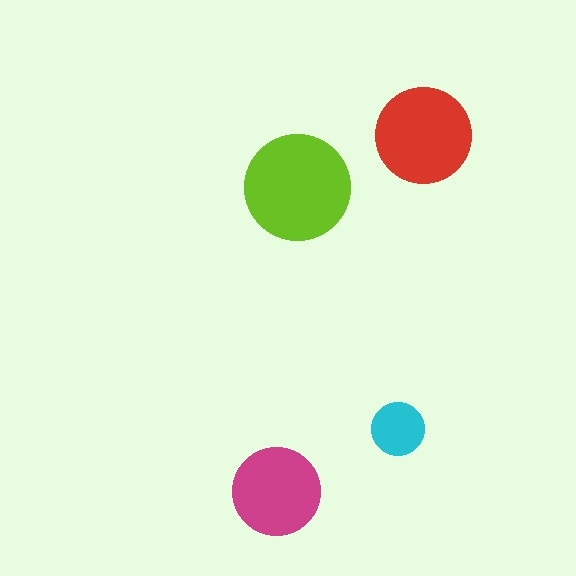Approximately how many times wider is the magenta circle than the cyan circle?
About 1.5 times wider.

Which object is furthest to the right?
The red circle is rightmost.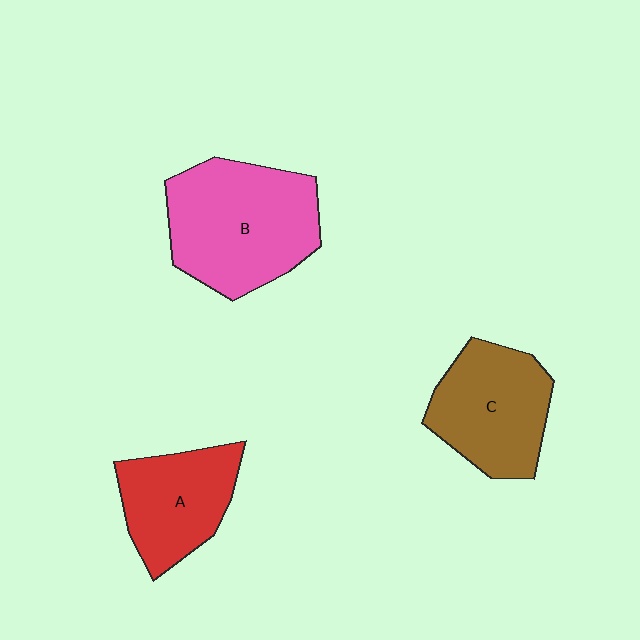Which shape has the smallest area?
Shape A (red).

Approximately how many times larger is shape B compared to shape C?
Approximately 1.3 times.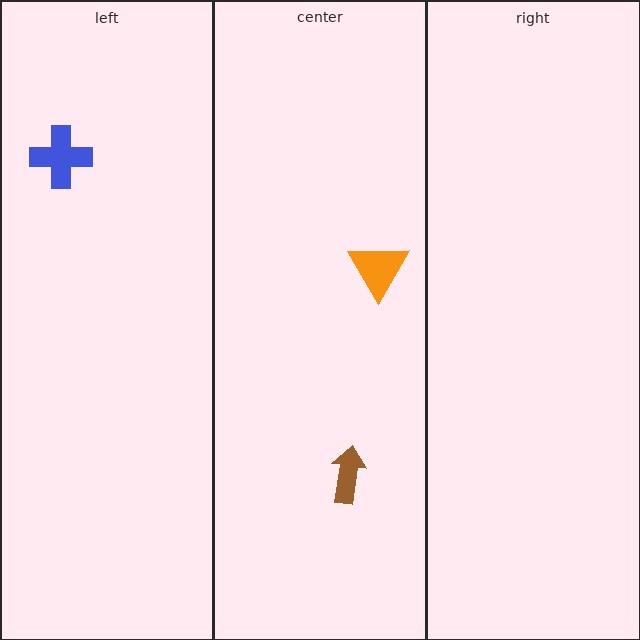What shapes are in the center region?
The orange triangle, the brown arrow.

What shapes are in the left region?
The blue cross.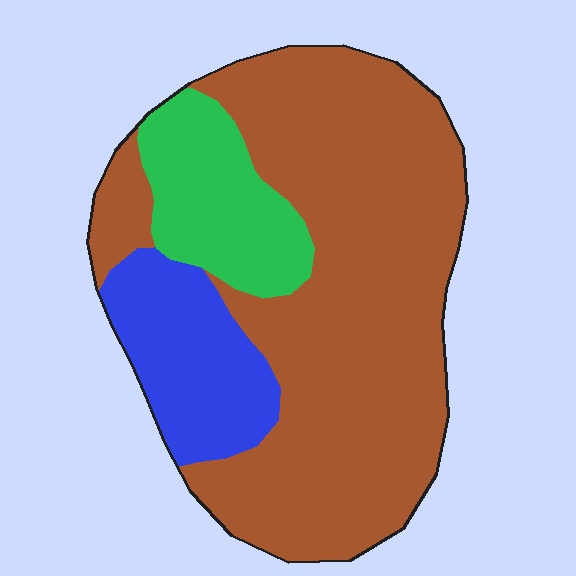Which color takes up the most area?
Brown, at roughly 70%.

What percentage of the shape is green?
Green covers about 15% of the shape.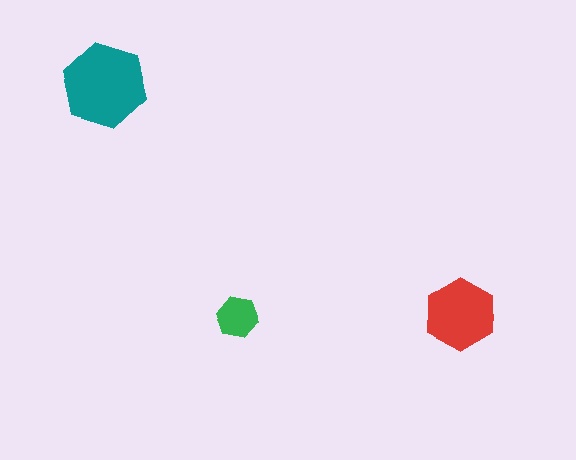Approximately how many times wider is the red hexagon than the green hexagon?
About 1.5 times wider.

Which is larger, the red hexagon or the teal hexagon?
The teal one.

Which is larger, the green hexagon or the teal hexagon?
The teal one.